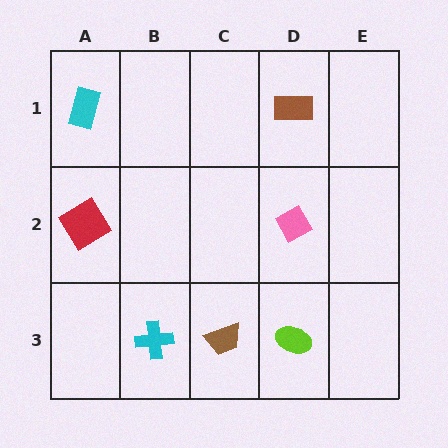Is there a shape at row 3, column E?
No, that cell is empty.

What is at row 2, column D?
A pink diamond.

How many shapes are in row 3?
3 shapes.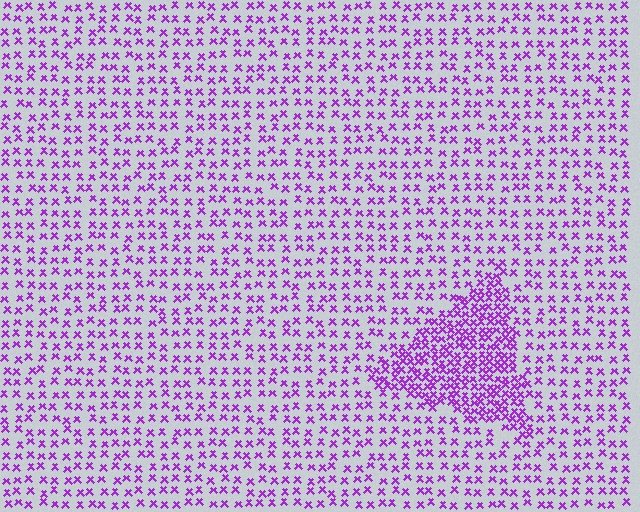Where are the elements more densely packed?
The elements are more densely packed inside the triangle boundary.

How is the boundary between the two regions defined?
The boundary is defined by a change in element density (approximately 2.3x ratio). All elements are the same color, size, and shape.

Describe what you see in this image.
The image contains small purple elements arranged at two different densities. A triangle-shaped region is visible where the elements are more densely packed than the surrounding area.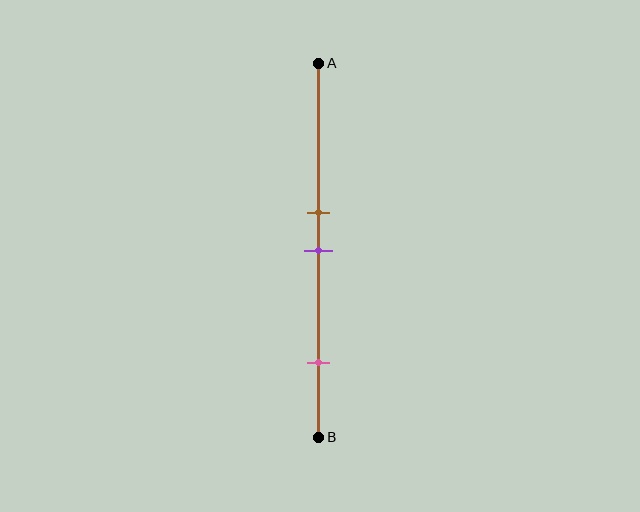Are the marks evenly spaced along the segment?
No, the marks are not evenly spaced.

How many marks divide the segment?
There are 3 marks dividing the segment.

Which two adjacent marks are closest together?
The brown and purple marks are the closest adjacent pair.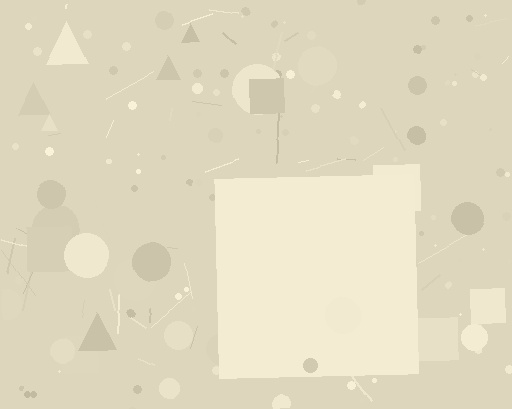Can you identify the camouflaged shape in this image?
The camouflaged shape is a square.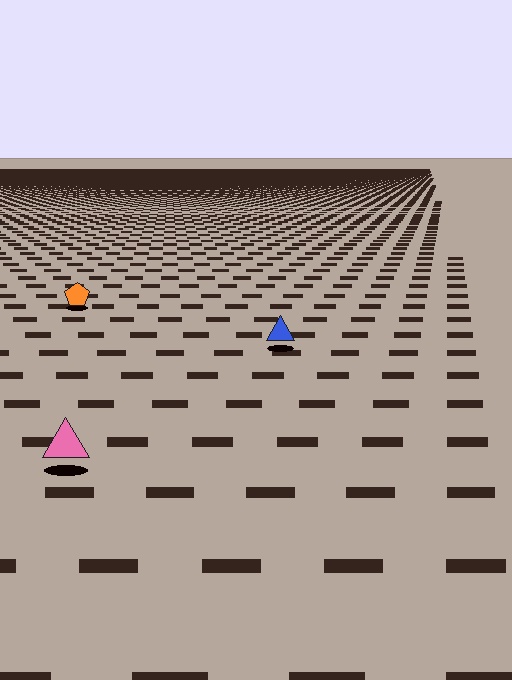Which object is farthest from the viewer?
The orange pentagon is farthest from the viewer. It appears smaller and the ground texture around it is denser.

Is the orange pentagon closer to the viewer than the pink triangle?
No. The pink triangle is closer — you can tell from the texture gradient: the ground texture is coarser near it.